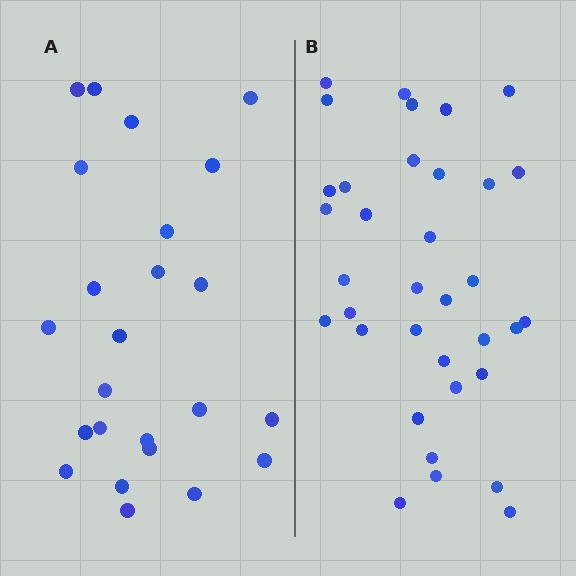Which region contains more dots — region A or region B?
Region B (the right region) has more dots.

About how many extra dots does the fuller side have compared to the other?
Region B has roughly 12 or so more dots than region A.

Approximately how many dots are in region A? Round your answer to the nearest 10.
About 20 dots. (The exact count is 24, which rounds to 20.)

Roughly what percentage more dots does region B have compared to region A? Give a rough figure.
About 45% more.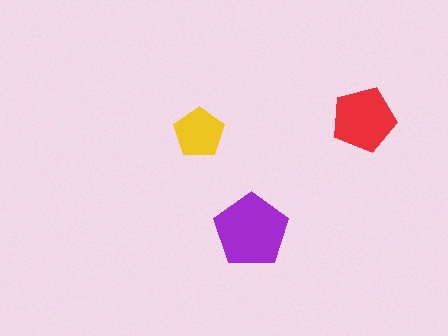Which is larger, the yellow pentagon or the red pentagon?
The red one.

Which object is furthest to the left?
The yellow pentagon is leftmost.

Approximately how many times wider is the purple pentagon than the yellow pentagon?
About 1.5 times wider.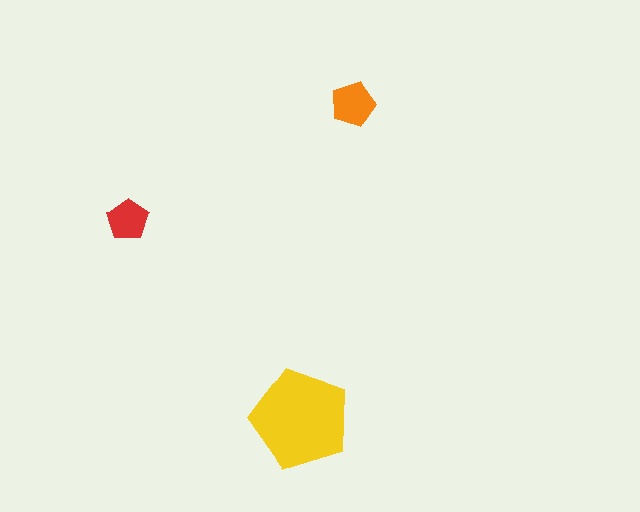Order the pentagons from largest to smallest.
the yellow one, the orange one, the red one.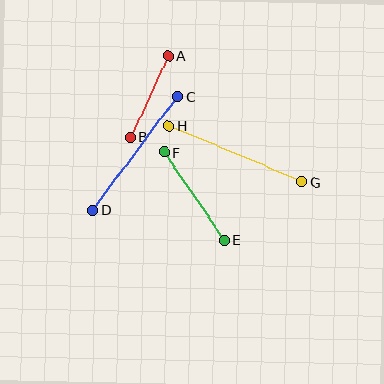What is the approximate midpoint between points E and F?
The midpoint is at approximately (194, 196) pixels.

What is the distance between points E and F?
The distance is approximately 106 pixels.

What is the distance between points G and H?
The distance is approximately 144 pixels.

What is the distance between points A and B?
The distance is approximately 90 pixels.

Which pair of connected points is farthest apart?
Points G and H are farthest apart.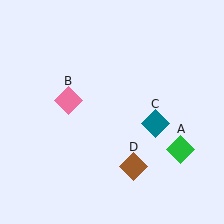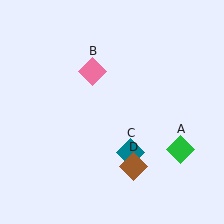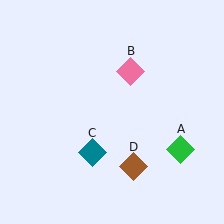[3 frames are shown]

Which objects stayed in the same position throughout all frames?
Green diamond (object A) and brown diamond (object D) remained stationary.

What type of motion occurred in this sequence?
The pink diamond (object B), teal diamond (object C) rotated clockwise around the center of the scene.